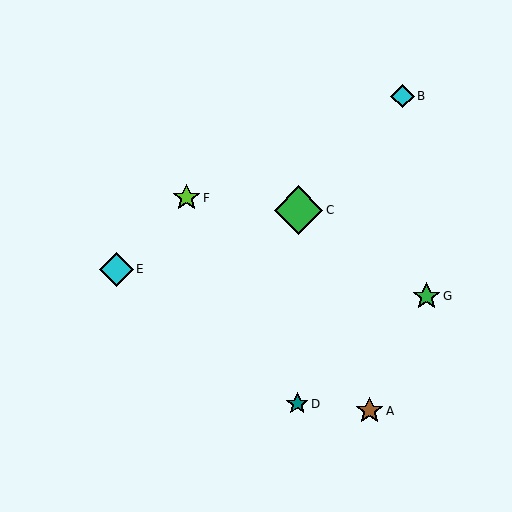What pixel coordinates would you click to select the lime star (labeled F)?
Click at (187, 198) to select the lime star F.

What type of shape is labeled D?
Shape D is a teal star.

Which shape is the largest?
The green diamond (labeled C) is the largest.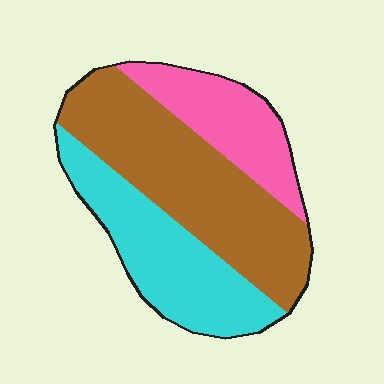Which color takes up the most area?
Brown, at roughly 45%.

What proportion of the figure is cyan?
Cyan covers 32% of the figure.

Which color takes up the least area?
Pink, at roughly 20%.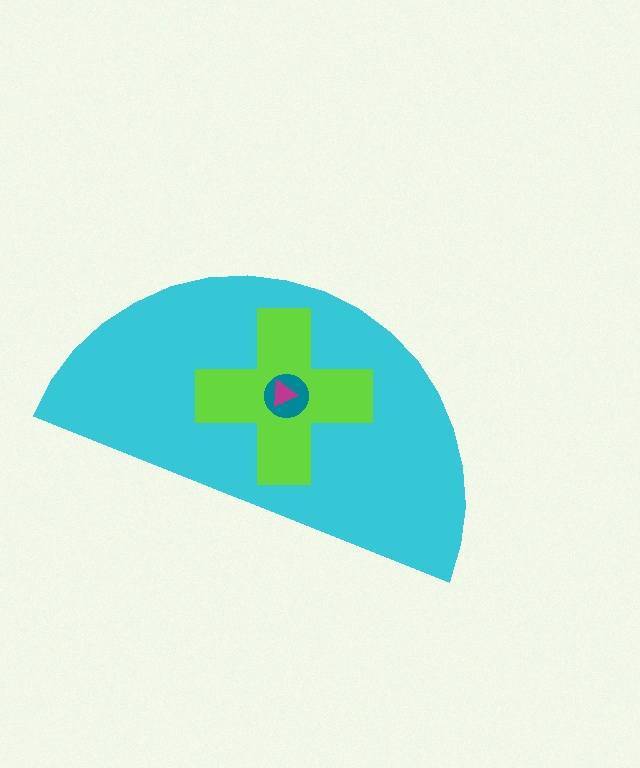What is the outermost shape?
The cyan semicircle.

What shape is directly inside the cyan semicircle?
The lime cross.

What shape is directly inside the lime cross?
The teal circle.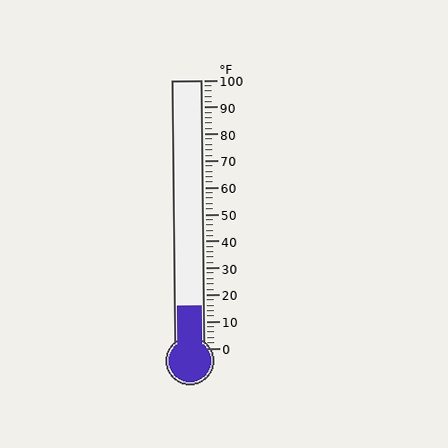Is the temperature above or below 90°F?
The temperature is below 90°F.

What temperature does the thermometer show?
The thermometer shows approximately 16°F.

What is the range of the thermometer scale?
The thermometer scale ranges from 0°F to 100°F.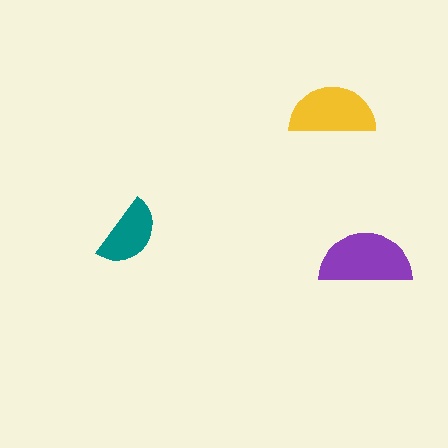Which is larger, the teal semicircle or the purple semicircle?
The purple one.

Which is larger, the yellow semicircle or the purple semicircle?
The purple one.